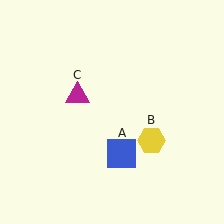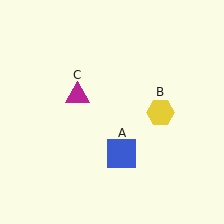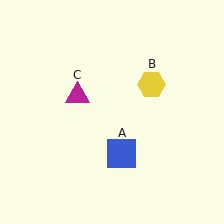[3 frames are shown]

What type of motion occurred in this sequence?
The yellow hexagon (object B) rotated counterclockwise around the center of the scene.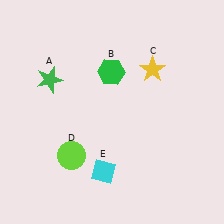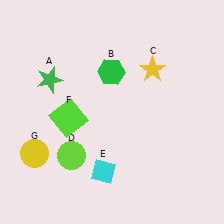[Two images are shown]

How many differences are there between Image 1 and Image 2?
There are 2 differences between the two images.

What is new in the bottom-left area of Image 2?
A yellow circle (G) was added in the bottom-left area of Image 2.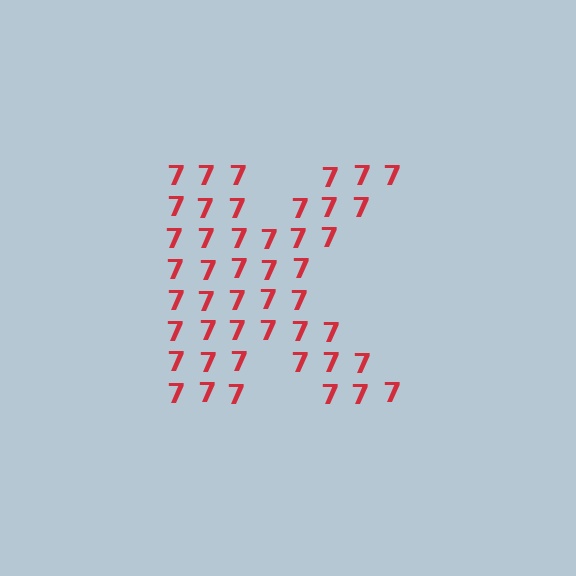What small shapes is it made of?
It is made of small digit 7's.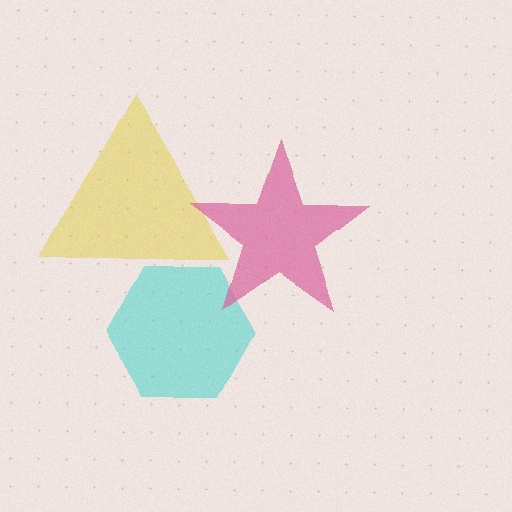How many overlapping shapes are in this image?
There are 3 overlapping shapes in the image.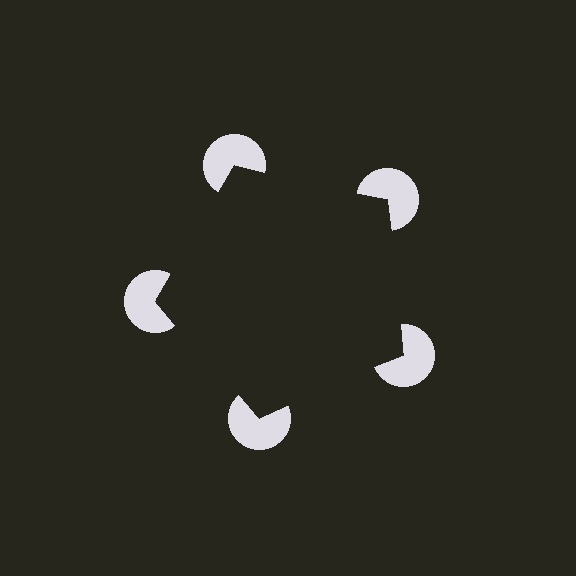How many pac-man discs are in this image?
There are 5 — one at each vertex of the illusory pentagon.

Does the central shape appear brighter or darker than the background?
It typically appears slightly darker than the background, even though no actual brightness change is drawn.